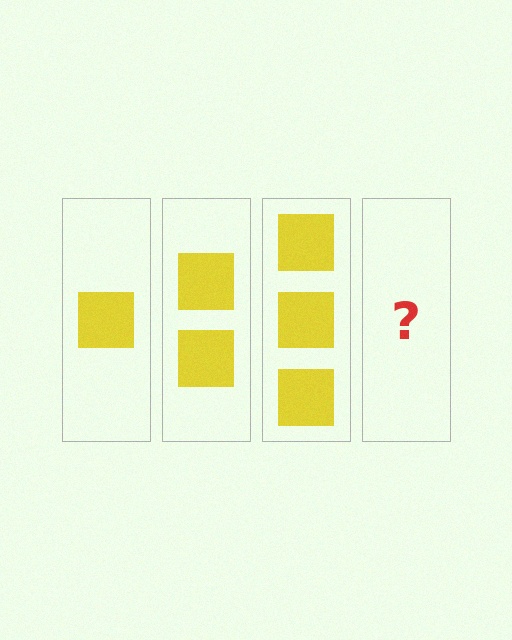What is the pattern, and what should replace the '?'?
The pattern is that each step adds one more square. The '?' should be 4 squares.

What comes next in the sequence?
The next element should be 4 squares.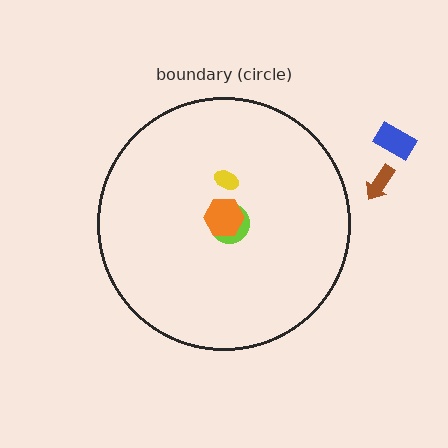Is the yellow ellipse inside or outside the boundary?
Inside.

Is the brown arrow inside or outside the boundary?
Outside.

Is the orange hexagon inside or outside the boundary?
Inside.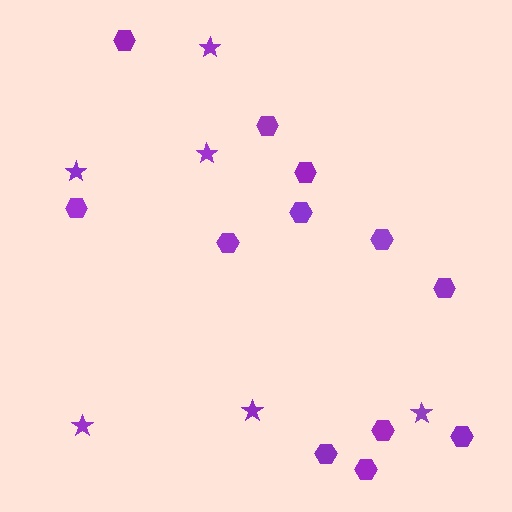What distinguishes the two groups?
There are 2 groups: one group of stars (6) and one group of hexagons (12).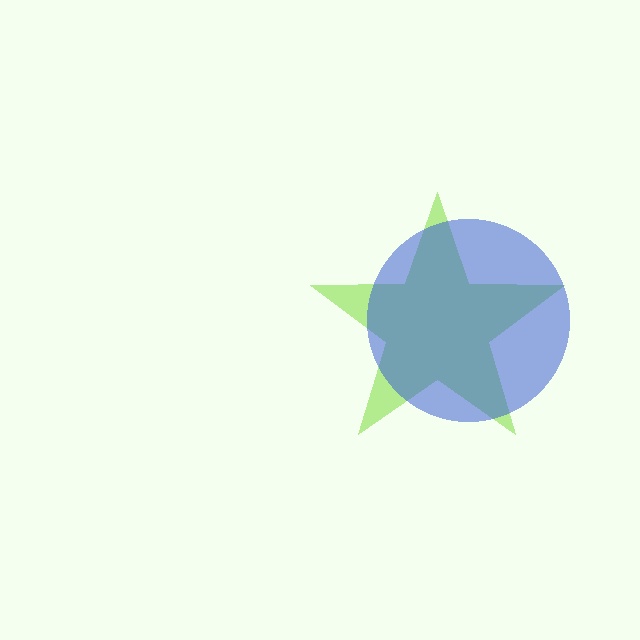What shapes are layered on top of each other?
The layered shapes are: a lime star, a blue circle.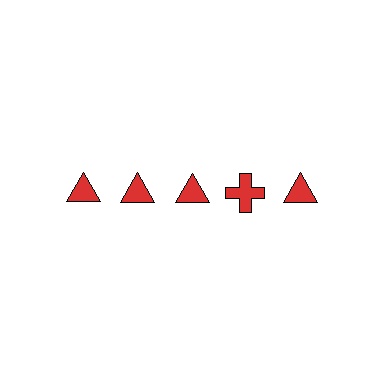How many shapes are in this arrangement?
There are 5 shapes arranged in a grid pattern.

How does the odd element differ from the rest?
It has a different shape: cross instead of triangle.